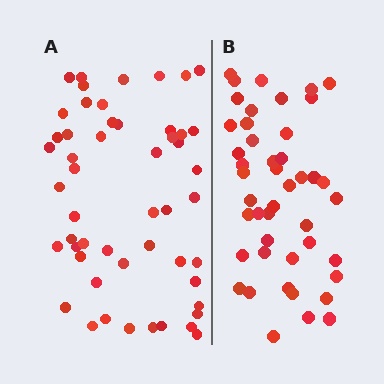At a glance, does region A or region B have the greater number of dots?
Region A (the left region) has more dots.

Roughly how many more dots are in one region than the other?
Region A has roughly 8 or so more dots than region B.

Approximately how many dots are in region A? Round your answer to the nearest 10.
About 50 dots. (The exact count is 52, which rounds to 50.)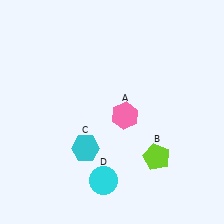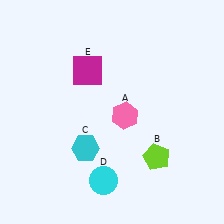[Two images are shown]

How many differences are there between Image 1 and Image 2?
There is 1 difference between the two images.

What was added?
A magenta square (E) was added in Image 2.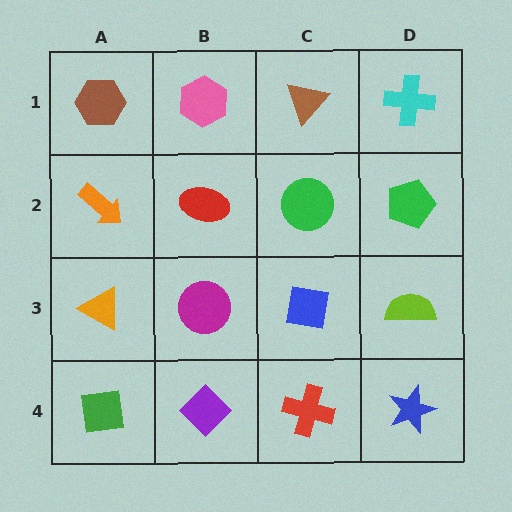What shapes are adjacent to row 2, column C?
A brown triangle (row 1, column C), a blue square (row 3, column C), a red ellipse (row 2, column B), a green pentagon (row 2, column D).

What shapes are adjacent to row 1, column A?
An orange arrow (row 2, column A), a pink hexagon (row 1, column B).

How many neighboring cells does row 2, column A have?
3.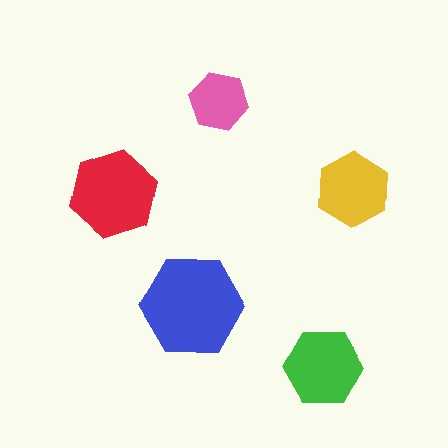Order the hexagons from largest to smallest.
the blue one, the red one, the green one, the yellow one, the pink one.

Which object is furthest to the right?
The yellow hexagon is rightmost.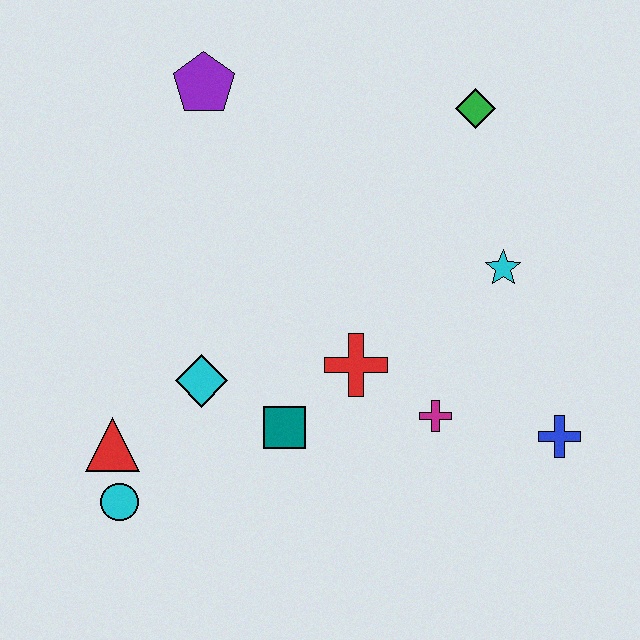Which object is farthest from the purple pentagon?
The blue cross is farthest from the purple pentagon.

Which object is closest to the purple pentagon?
The green diamond is closest to the purple pentagon.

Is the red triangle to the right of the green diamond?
No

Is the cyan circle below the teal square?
Yes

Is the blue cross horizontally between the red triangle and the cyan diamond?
No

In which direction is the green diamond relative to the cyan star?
The green diamond is above the cyan star.